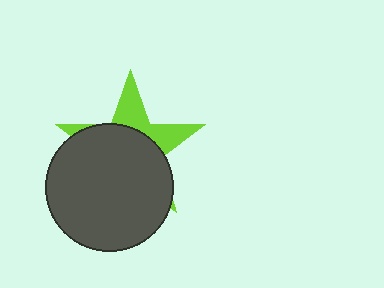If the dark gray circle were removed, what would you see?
You would see the complete lime star.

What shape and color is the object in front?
The object in front is a dark gray circle.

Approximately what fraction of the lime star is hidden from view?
Roughly 66% of the lime star is hidden behind the dark gray circle.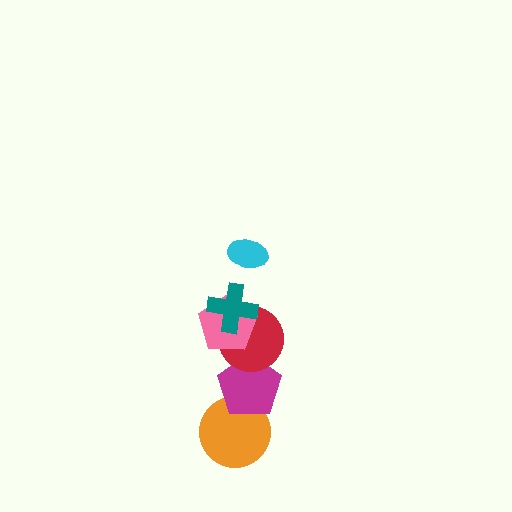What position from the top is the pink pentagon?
The pink pentagon is 3rd from the top.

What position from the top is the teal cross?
The teal cross is 2nd from the top.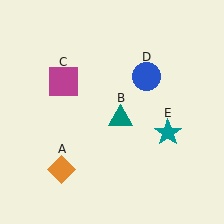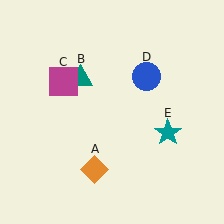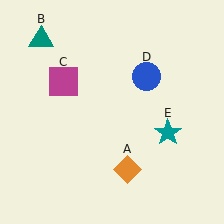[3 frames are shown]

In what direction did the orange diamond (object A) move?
The orange diamond (object A) moved right.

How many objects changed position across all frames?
2 objects changed position: orange diamond (object A), teal triangle (object B).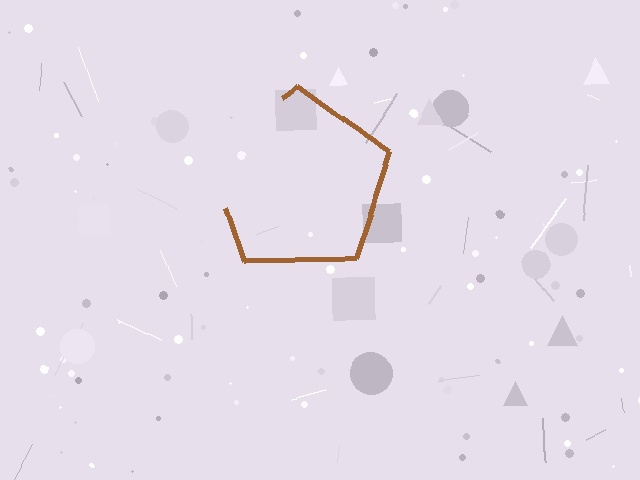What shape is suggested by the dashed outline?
The dashed outline suggests a pentagon.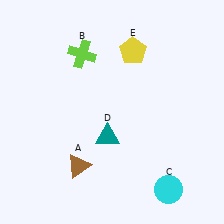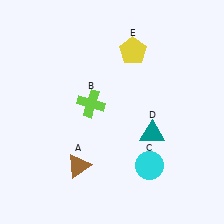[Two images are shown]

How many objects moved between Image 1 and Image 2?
3 objects moved between the two images.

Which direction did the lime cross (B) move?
The lime cross (B) moved down.